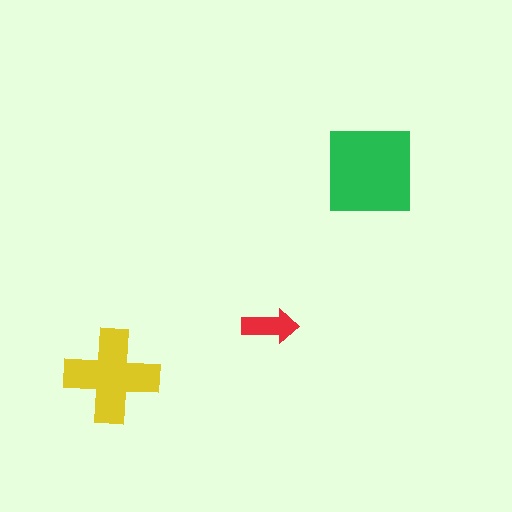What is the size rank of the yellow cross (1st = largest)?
2nd.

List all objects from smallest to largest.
The red arrow, the yellow cross, the green square.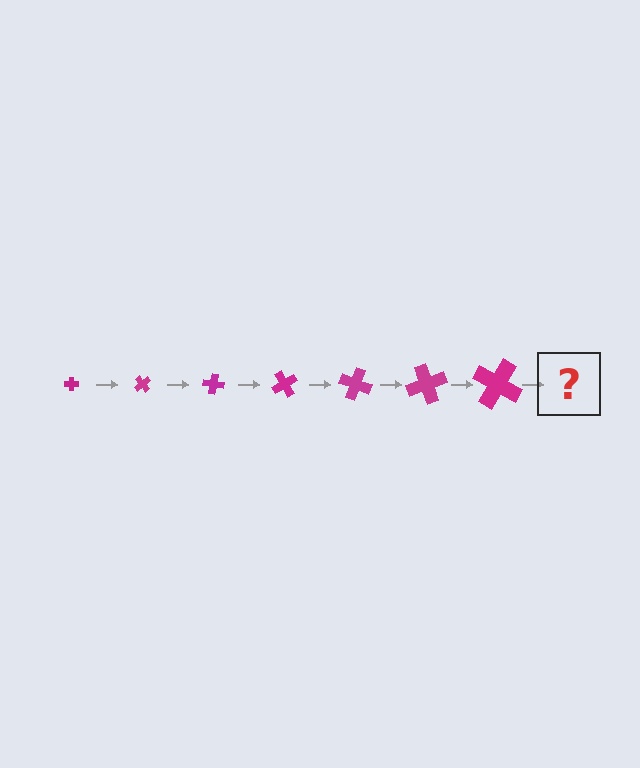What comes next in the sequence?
The next element should be a cross, larger than the previous one and rotated 350 degrees from the start.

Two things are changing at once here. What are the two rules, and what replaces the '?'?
The two rules are that the cross grows larger each step and it rotates 50 degrees each step. The '?' should be a cross, larger than the previous one and rotated 350 degrees from the start.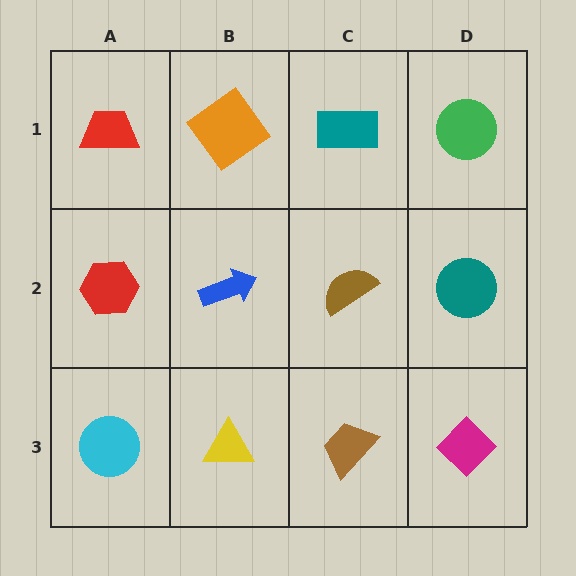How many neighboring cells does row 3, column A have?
2.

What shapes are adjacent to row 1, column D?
A teal circle (row 2, column D), a teal rectangle (row 1, column C).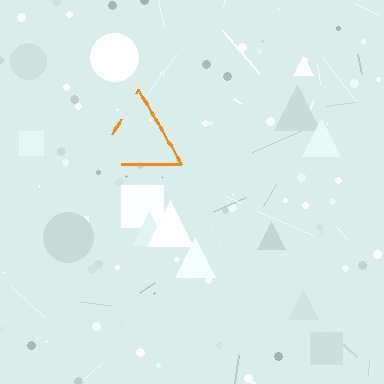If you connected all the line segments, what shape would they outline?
They would outline a triangle.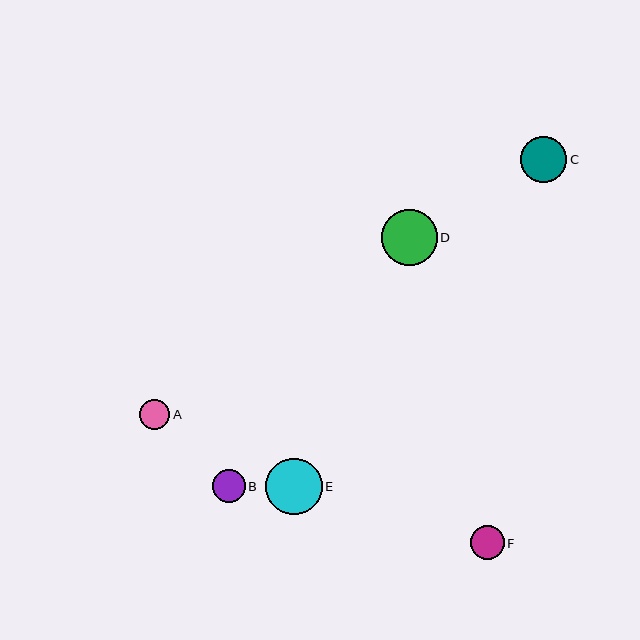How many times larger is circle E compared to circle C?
Circle E is approximately 1.2 times the size of circle C.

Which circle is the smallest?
Circle A is the smallest with a size of approximately 30 pixels.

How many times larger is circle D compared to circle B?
Circle D is approximately 1.7 times the size of circle B.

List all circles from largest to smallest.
From largest to smallest: E, D, C, F, B, A.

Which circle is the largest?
Circle E is the largest with a size of approximately 57 pixels.